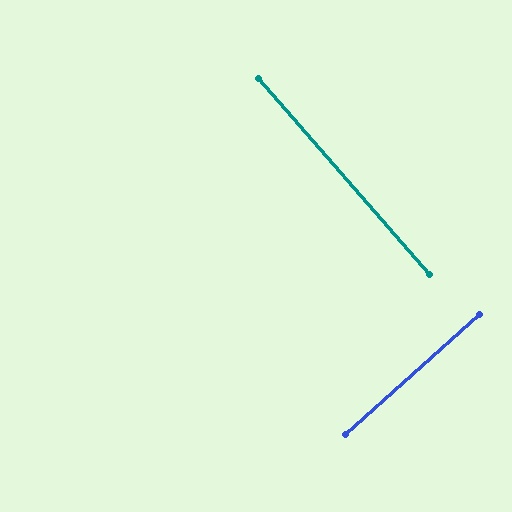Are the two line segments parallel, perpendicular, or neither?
Perpendicular — they meet at approximately 89°.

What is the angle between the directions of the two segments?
Approximately 89 degrees.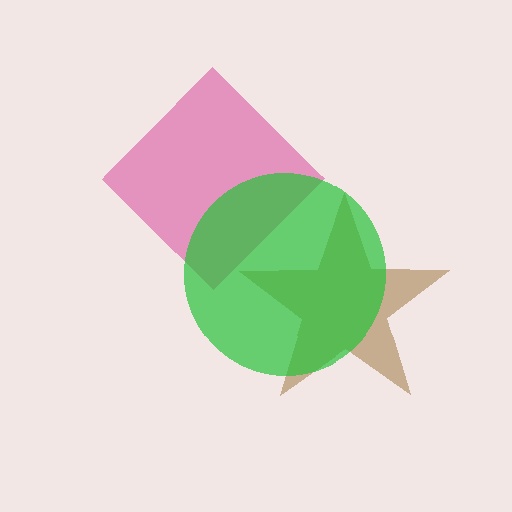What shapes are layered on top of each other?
The layered shapes are: a brown star, a magenta diamond, a green circle.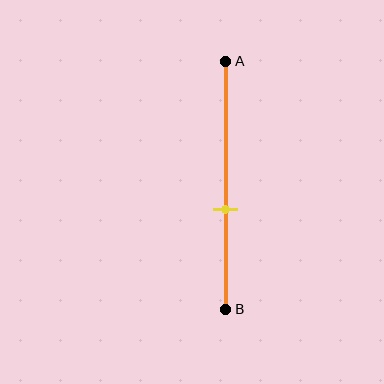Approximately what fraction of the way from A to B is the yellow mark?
The yellow mark is approximately 60% of the way from A to B.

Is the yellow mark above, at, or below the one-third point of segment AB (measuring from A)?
The yellow mark is below the one-third point of segment AB.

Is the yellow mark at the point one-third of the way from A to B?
No, the mark is at about 60% from A, not at the 33% one-third point.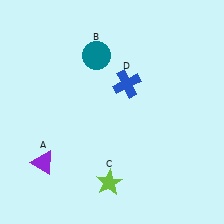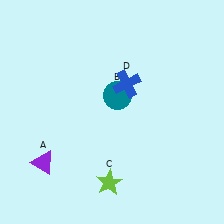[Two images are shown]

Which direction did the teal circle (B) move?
The teal circle (B) moved down.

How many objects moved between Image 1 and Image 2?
1 object moved between the two images.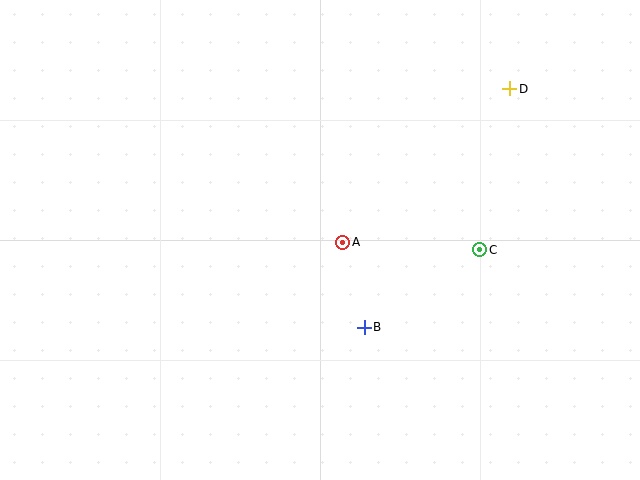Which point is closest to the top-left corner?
Point A is closest to the top-left corner.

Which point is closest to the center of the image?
Point A at (343, 242) is closest to the center.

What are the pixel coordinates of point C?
Point C is at (480, 250).